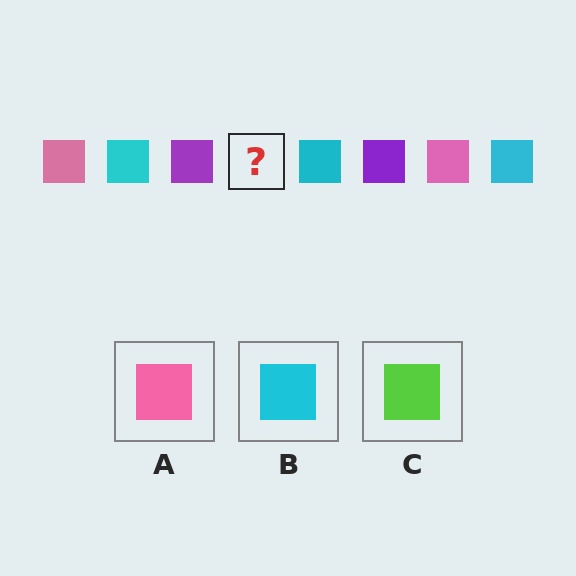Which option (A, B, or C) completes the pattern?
A.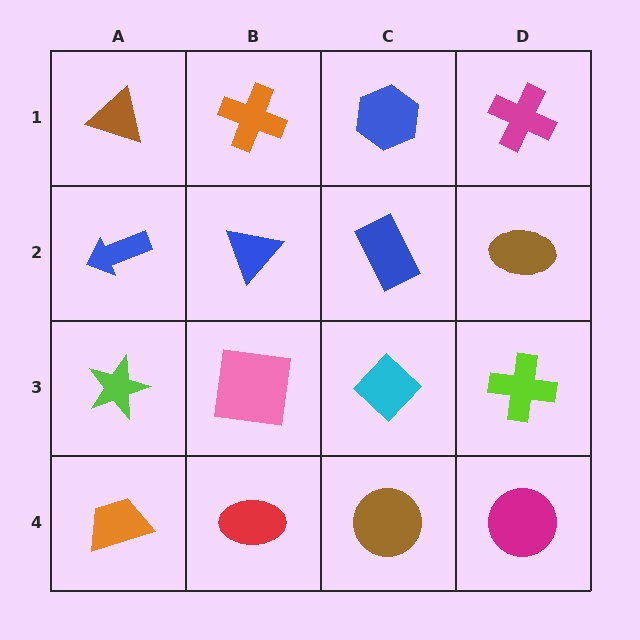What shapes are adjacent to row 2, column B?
An orange cross (row 1, column B), a pink square (row 3, column B), a blue arrow (row 2, column A), a blue rectangle (row 2, column C).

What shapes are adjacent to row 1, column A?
A blue arrow (row 2, column A), an orange cross (row 1, column B).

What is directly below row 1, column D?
A brown ellipse.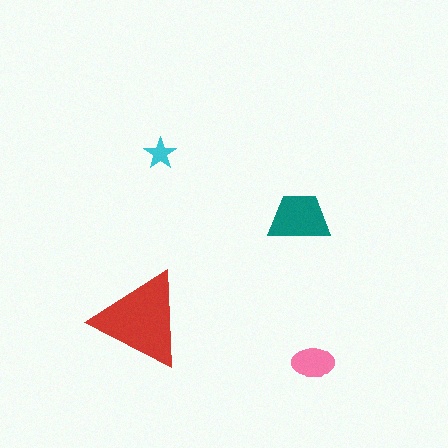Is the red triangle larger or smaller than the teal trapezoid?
Larger.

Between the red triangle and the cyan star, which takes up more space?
The red triangle.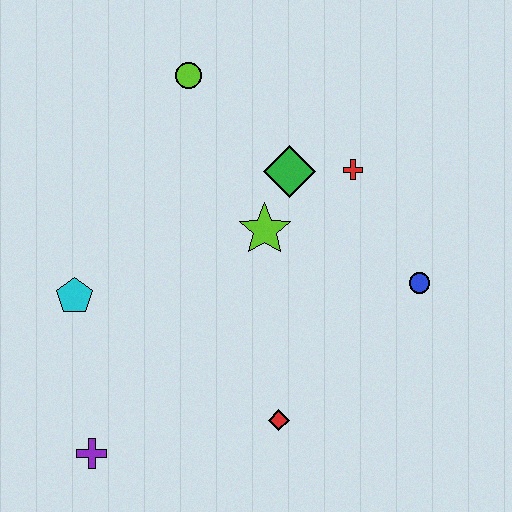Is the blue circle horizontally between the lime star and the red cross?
No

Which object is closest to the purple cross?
The cyan pentagon is closest to the purple cross.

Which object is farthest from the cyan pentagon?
The blue circle is farthest from the cyan pentagon.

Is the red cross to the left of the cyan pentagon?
No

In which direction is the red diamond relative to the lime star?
The red diamond is below the lime star.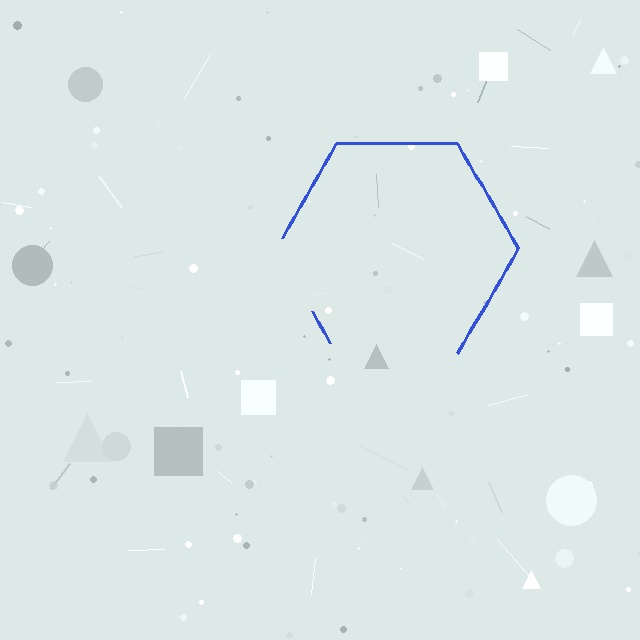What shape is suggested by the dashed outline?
The dashed outline suggests a hexagon.